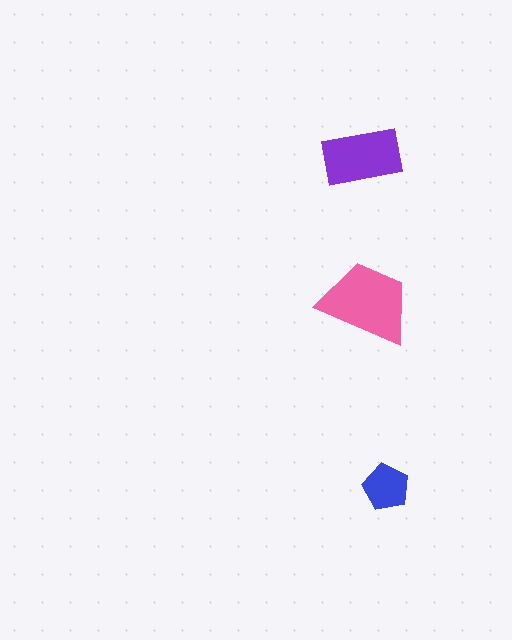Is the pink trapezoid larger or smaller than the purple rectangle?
Larger.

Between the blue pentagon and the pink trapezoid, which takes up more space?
The pink trapezoid.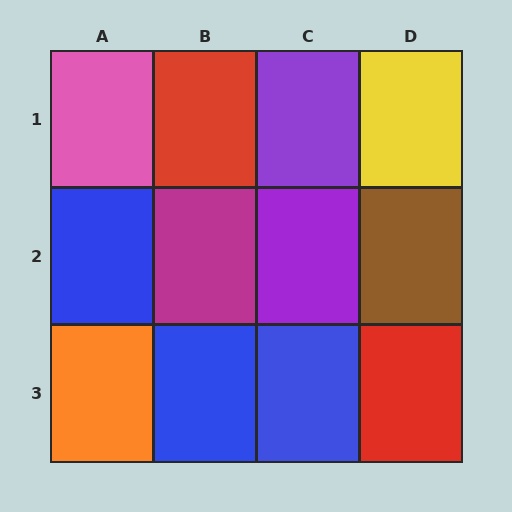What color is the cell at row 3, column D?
Red.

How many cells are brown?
1 cell is brown.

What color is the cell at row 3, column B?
Blue.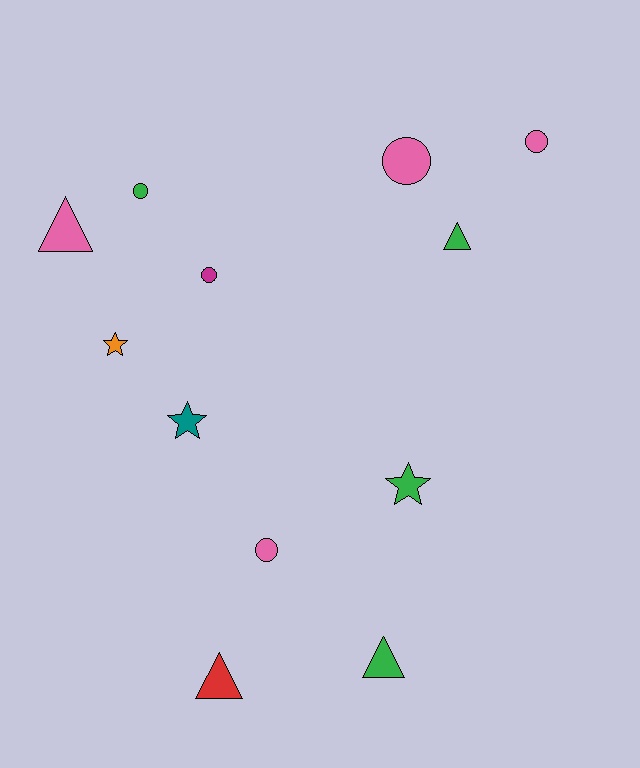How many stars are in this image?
There are 3 stars.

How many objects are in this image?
There are 12 objects.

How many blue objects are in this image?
There are no blue objects.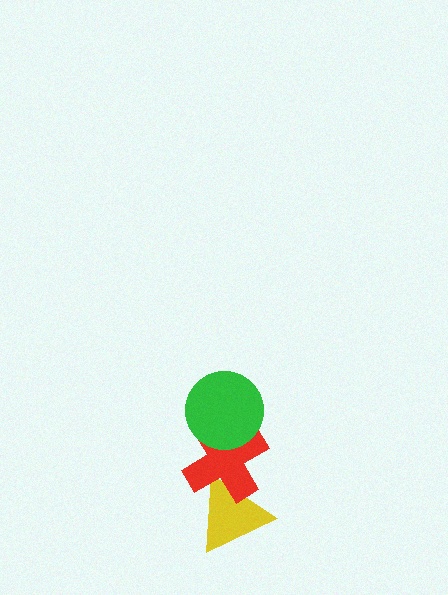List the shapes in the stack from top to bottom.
From top to bottom: the green circle, the red cross, the yellow triangle.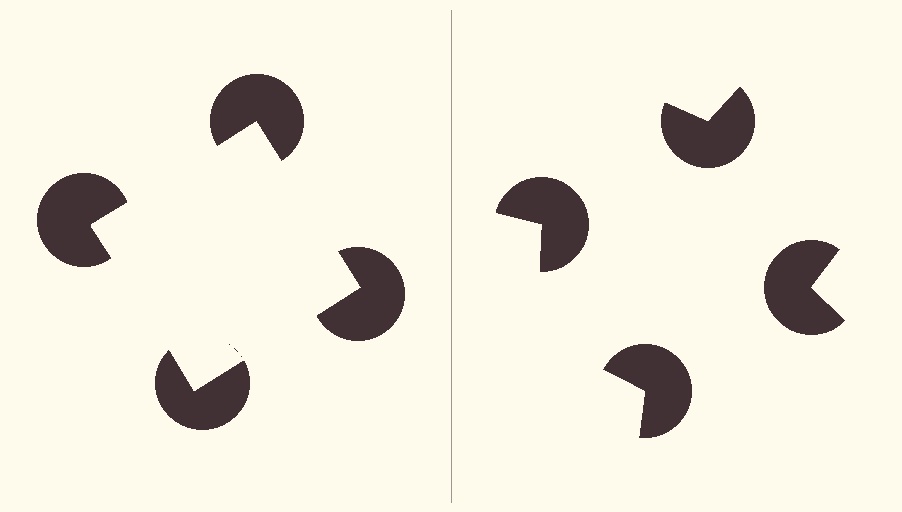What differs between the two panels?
The pac-man discs are positioned identically on both sides; only the wedge orientations differ. On the left they align to a square; on the right they are misaligned.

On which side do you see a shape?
An illusory square appears on the left side. On the right side the wedge cuts are rotated, so no coherent shape forms.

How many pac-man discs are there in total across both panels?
8 — 4 on each side.